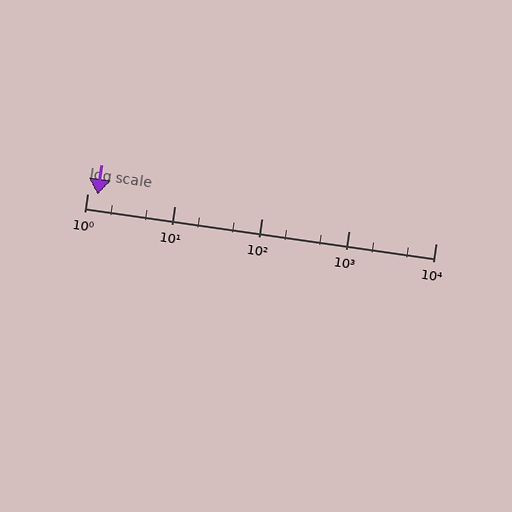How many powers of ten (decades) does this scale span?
The scale spans 4 decades, from 1 to 10000.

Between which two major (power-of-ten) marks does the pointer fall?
The pointer is between 1 and 10.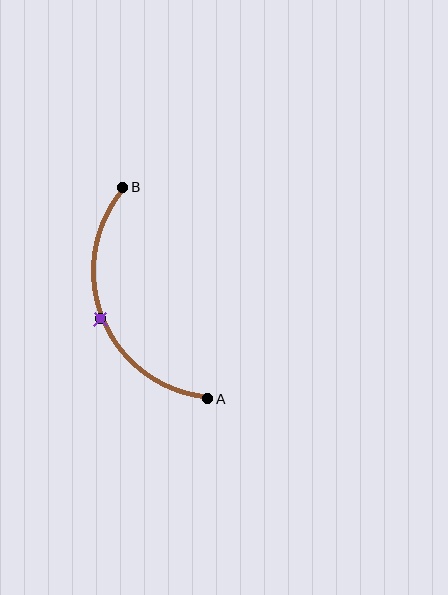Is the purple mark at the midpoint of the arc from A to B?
Yes. The purple mark lies on the arc at equal arc-length from both A and B — it is the arc midpoint.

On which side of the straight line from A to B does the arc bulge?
The arc bulges to the left of the straight line connecting A and B.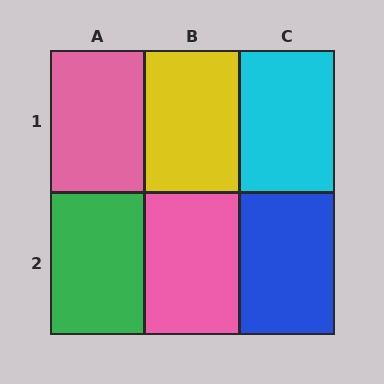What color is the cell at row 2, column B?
Pink.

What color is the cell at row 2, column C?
Blue.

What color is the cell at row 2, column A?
Green.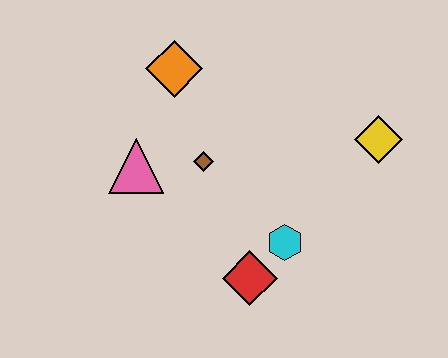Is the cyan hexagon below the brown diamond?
Yes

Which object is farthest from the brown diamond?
The yellow diamond is farthest from the brown diamond.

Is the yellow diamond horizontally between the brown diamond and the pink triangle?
No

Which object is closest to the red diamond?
The cyan hexagon is closest to the red diamond.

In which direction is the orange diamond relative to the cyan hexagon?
The orange diamond is above the cyan hexagon.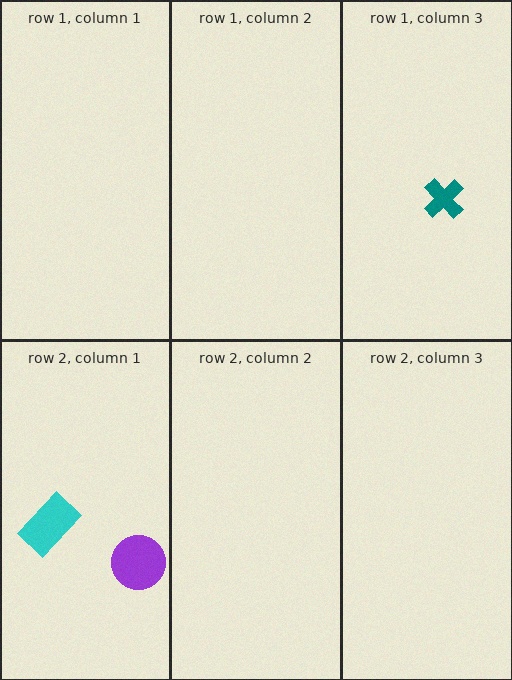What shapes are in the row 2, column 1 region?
The cyan rectangle, the purple circle.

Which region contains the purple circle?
The row 2, column 1 region.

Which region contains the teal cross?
The row 1, column 3 region.